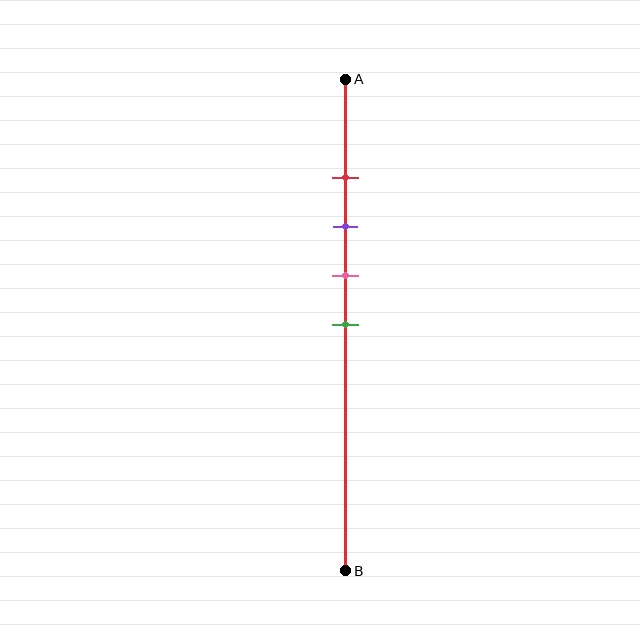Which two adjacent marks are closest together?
The red and purple marks are the closest adjacent pair.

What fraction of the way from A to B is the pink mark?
The pink mark is approximately 40% (0.4) of the way from A to B.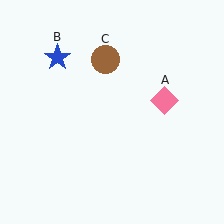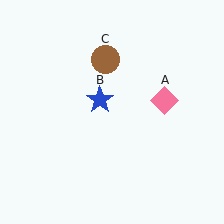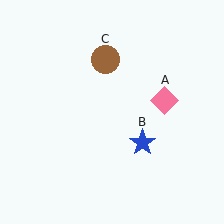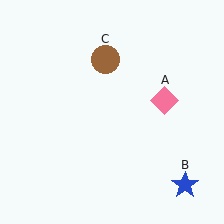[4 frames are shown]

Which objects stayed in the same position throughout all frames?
Pink diamond (object A) and brown circle (object C) remained stationary.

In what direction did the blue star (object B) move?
The blue star (object B) moved down and to the right.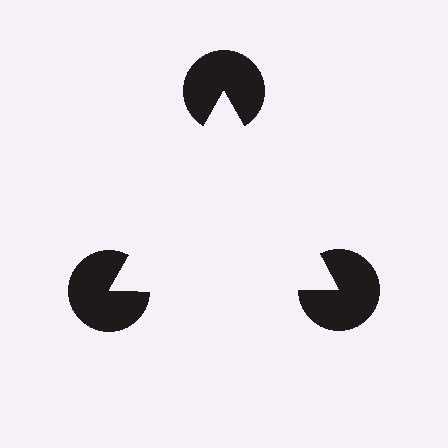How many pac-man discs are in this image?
There are 3 — one at each vertex of the illusory triangle.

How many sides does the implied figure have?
3 sides.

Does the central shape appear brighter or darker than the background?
It typically appears slightly brighter than the background, even though no actual brightness change is drawn.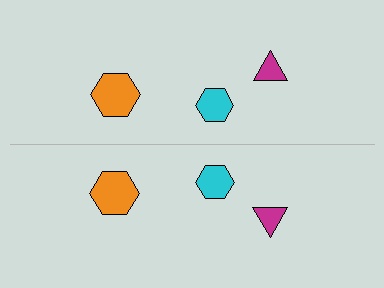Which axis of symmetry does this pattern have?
The pattern has a horizontal axis of symmetry running through the center of the image.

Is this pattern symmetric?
Yes, this pattern has bilateral (reflection) symmetry.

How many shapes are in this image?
There are 6 shapes in this image.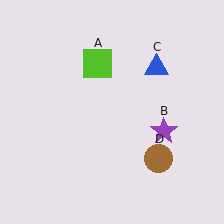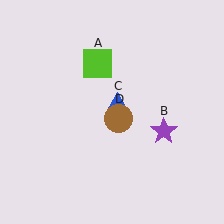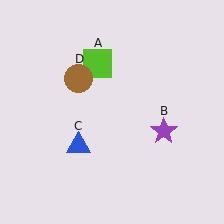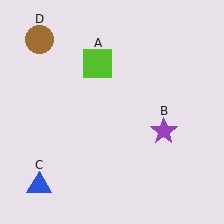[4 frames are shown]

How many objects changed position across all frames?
2 objects changed position: blue triangle (object C), brown circle (object D).